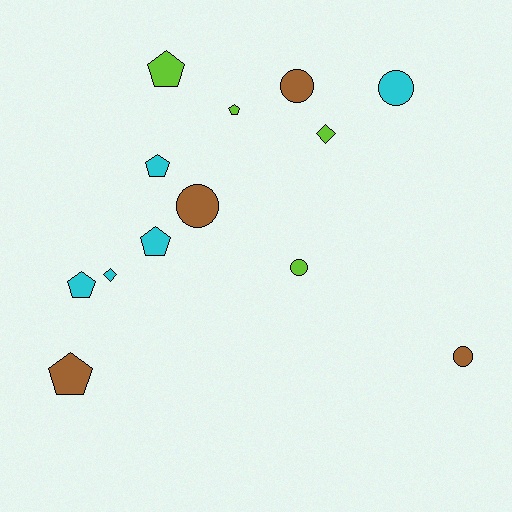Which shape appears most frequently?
Pentagon, with 6 objects.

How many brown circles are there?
There are 3 brown circles.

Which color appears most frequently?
Cyan, with 5 objects.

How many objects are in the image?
There are 13 objects.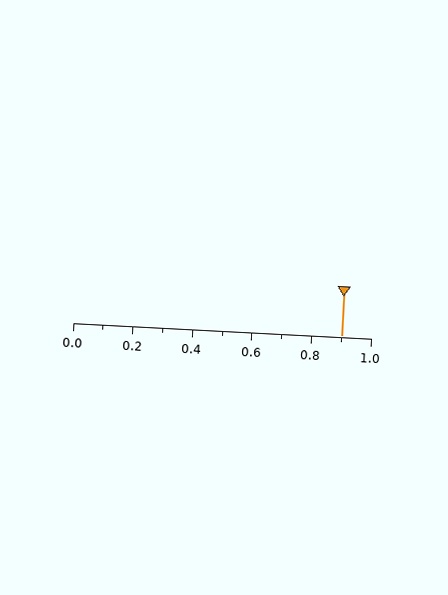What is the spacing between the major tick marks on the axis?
The major ticks are spaced 0.2 apart.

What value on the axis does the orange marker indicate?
The marker indicates approximately 0.9.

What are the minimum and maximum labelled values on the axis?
The axis runs from 0.0 to 1.0.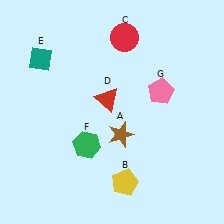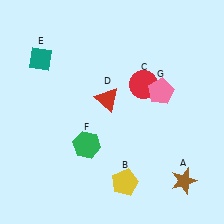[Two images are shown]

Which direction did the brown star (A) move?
The brown star (A) moved right.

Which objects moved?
The objects that moved are: the brown star (A), the red circle (C).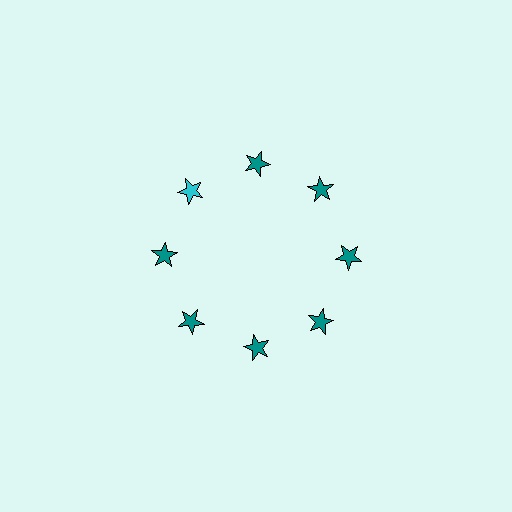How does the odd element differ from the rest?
It has a different color: cyan instead of teal.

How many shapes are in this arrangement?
There are 8 shapes arranged in a ring pattern.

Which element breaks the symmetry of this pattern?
The cyan star at roughly the 10 o'clock position breaks the symmetry. All other shapes are teal stars.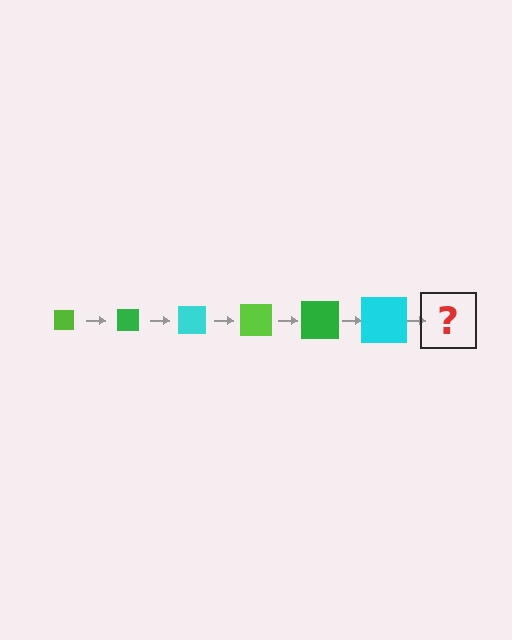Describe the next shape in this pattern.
It should be a lime square, larger than the previous one.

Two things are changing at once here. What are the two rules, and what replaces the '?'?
The two rules are that the square grows larger each step and the color cycles through lime, green, and cyan. The '?' should be a lime square, larger than the previous one.